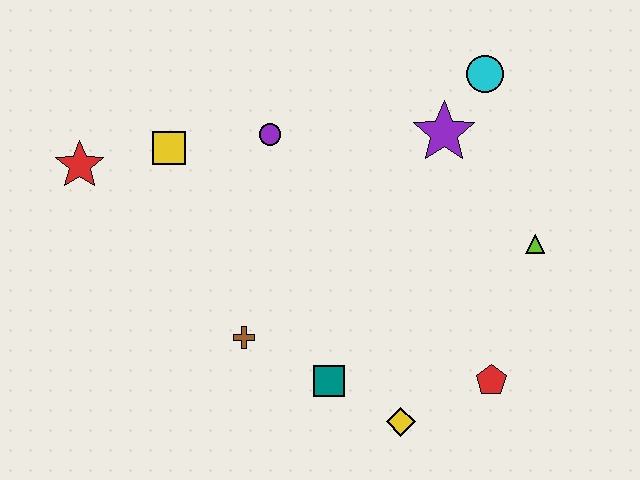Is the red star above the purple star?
No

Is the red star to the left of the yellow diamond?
Yes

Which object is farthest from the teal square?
The cyan circle is farthest from the teal square.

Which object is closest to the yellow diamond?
The teal square is closest to the yellow diamond.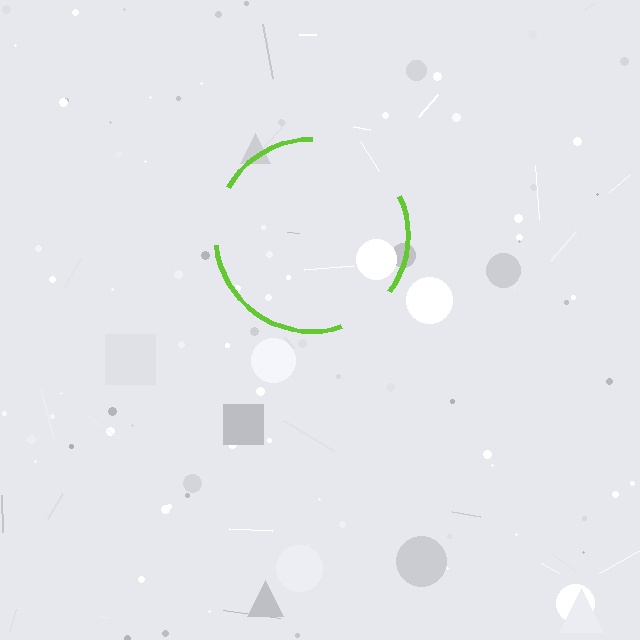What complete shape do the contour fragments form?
The contour fragments form a circle.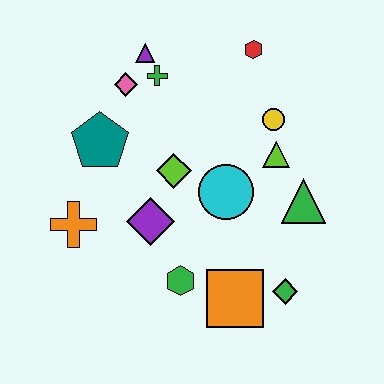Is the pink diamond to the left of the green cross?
Yes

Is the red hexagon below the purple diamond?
No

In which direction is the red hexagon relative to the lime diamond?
The red hexagon is above the lime diamond.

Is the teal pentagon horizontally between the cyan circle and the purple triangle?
No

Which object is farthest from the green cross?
The green diamond is farthest from the green cross.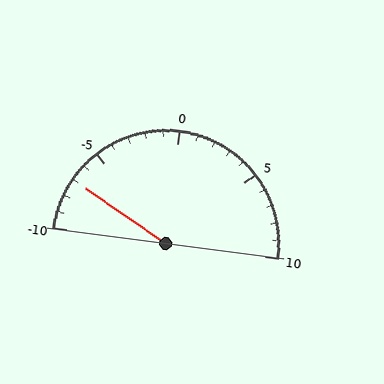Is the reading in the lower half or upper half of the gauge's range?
The reading is in the lower half of the range (-10 to 10).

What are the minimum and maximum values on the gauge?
The gauge ranges from -10 to 10.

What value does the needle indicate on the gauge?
The needle indicates approximately -7.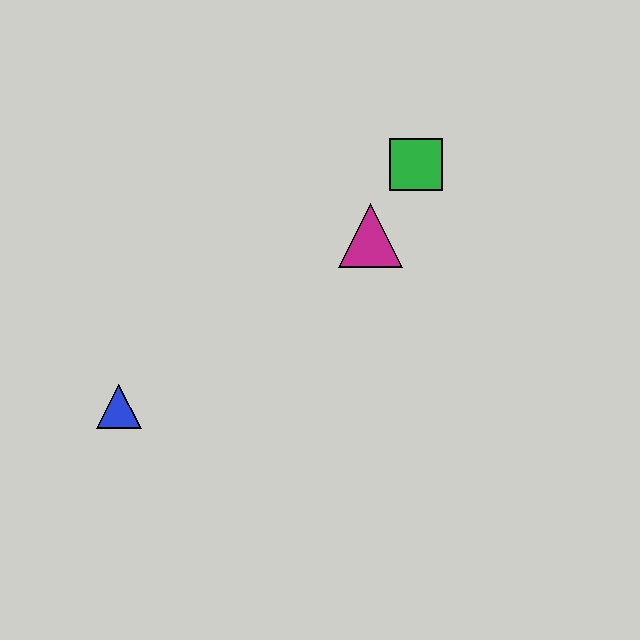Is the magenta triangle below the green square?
Yes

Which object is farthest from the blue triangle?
The green square is farthest from the blue triangle.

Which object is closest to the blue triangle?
The magenta triangle is closest to the blue triangle.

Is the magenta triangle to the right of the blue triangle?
Yes